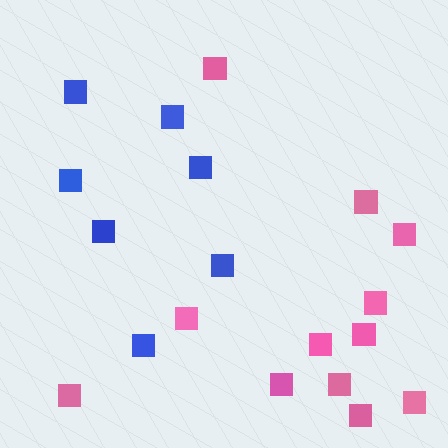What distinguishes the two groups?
There are 2 groups: one group of blue squares (7) and one group of pink squares (12).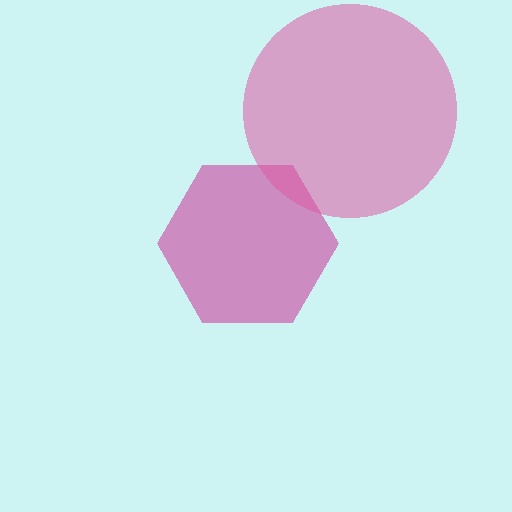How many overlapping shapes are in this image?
There are 2 overlapping shapes in the image.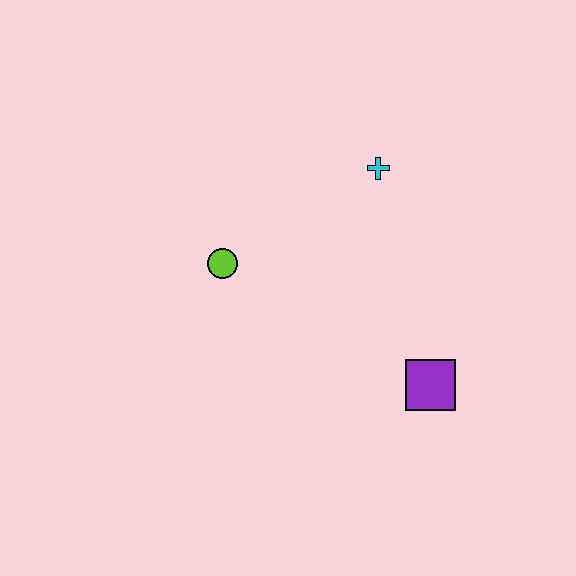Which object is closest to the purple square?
The cyan cross is closest to the purple square.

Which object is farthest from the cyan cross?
The purple square is farthest from the cyan cross.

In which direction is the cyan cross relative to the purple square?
The cyan cross is above the purple square.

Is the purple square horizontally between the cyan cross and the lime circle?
No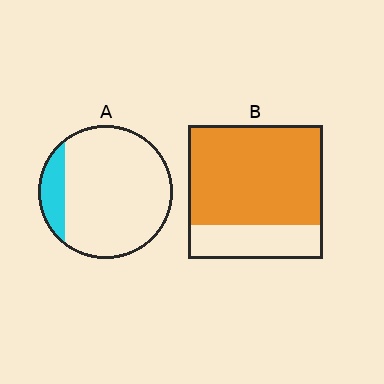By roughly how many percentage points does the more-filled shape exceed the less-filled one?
By roughly 60 percentage points (B over A).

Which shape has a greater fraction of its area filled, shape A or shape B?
Shape B.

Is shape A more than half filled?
No.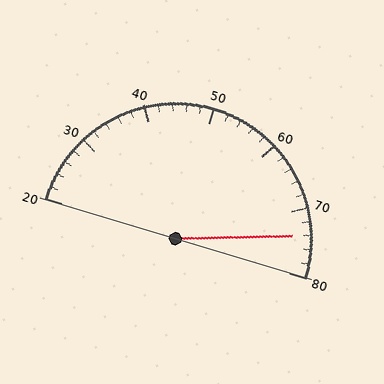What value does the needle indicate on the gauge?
The needle indicates approximately 74.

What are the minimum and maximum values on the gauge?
The gauge ranges from 20 to 80.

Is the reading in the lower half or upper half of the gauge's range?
The reading is in the upper half of the range (20 to 80).